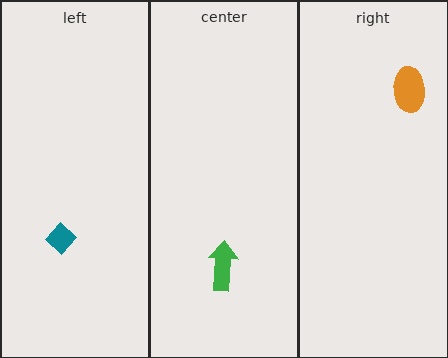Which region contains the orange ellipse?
The right region.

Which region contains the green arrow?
The center region.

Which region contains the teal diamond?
The left region.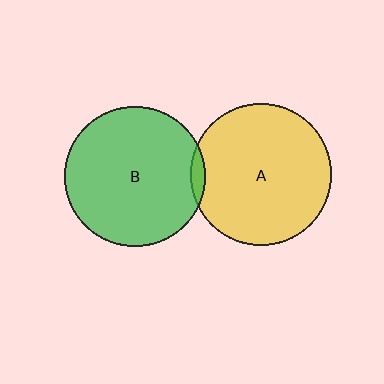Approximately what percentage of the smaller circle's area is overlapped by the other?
Approximately 5%.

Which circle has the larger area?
Circle A (yellow).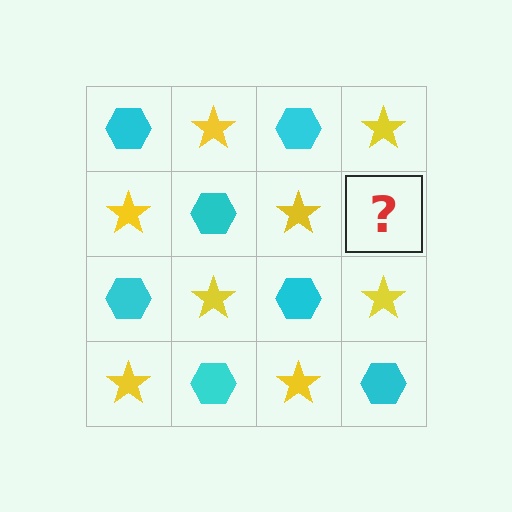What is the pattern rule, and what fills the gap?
The rule is that it alternates cyan hexagon and yellow star in a checkerboard pattern. The gap should be filled with a cyan hexagon.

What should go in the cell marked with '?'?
The missing cell should contain a cyan hexagon.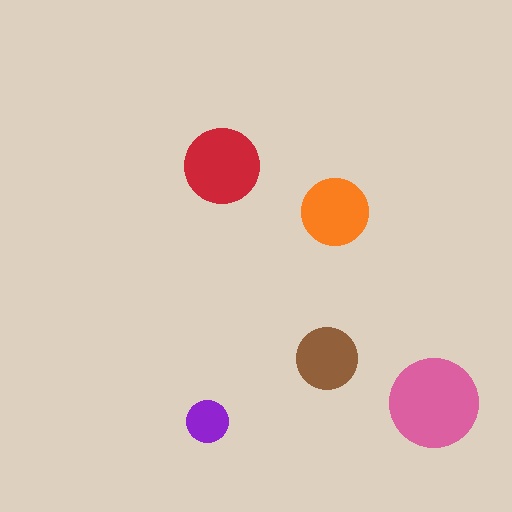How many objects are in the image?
There are 5 objects in the image.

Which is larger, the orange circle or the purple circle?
The orange one.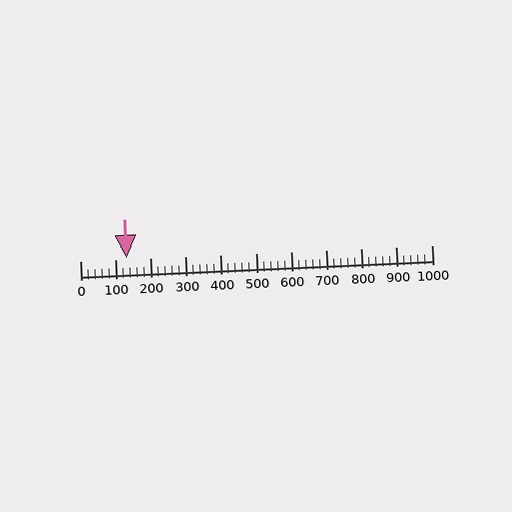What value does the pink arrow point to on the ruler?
The pink arrow points to approximately 133.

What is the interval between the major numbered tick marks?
The major tick marks are spaced 100 units apart.